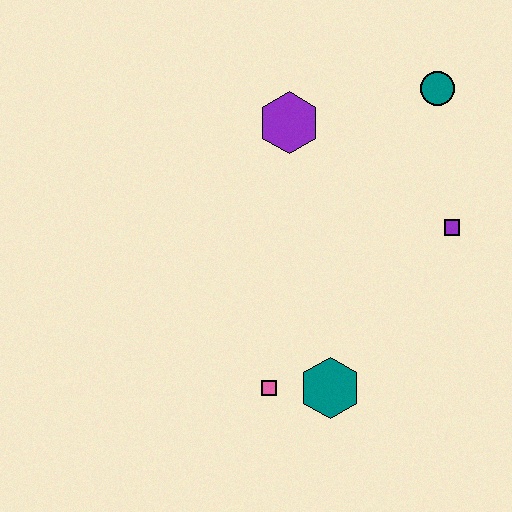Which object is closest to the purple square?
The teal circle is closest to the purple square.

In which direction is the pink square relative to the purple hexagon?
The pink square is below the purple hexagon.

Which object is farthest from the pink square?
The teal circle is farthest from the pink square.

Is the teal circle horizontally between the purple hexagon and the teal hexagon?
No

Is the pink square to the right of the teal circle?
No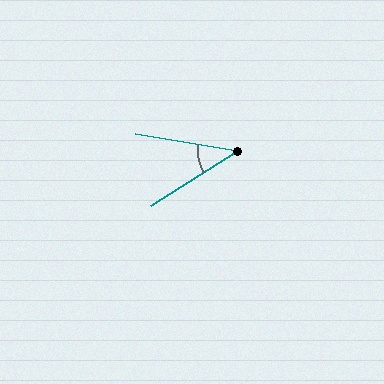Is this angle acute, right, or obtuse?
It is acute.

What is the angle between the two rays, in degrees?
Approximately 42 degrees.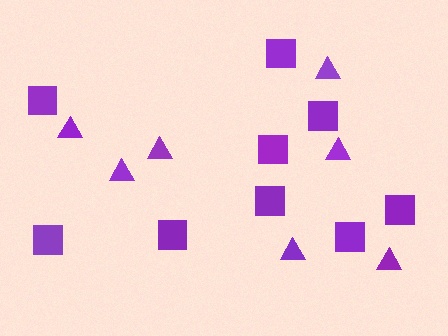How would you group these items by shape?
There are 2 groups: one group of triangles (7) and one group of squares (9).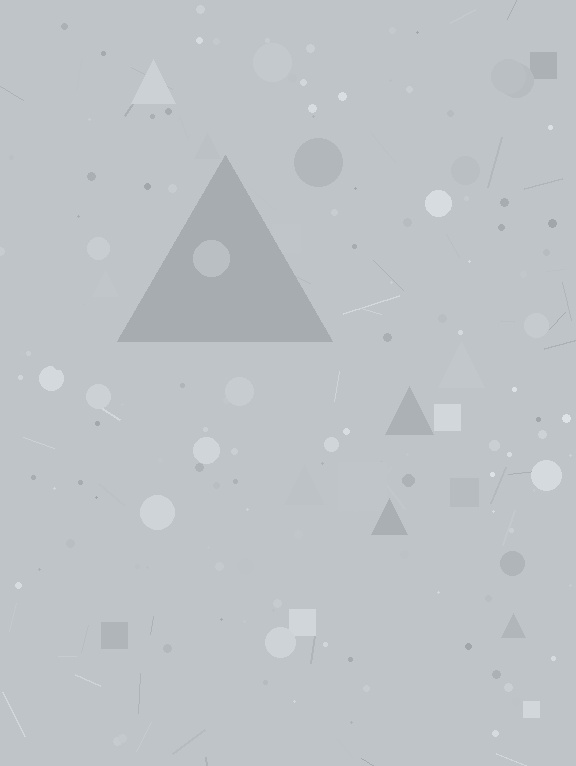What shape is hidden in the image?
A triangle is hidden in the image.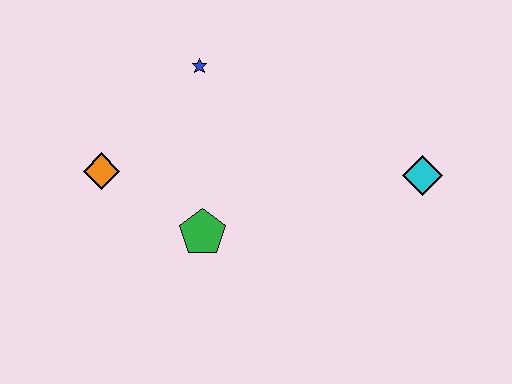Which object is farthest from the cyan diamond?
The orange diamond is farthest from the cyan diamond.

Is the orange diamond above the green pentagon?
Yes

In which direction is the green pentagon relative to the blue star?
The green pentagon is below the blue star.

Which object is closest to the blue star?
The orange diamond is closest to the blue star.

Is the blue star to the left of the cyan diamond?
Yes